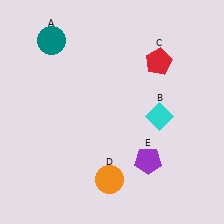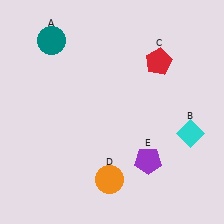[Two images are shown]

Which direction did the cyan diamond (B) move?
The cyan diamond (B) moved right.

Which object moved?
The cyan diamond (B) moved right.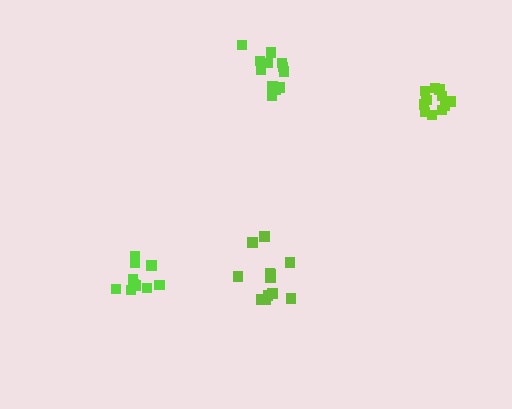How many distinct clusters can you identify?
There are 4 distinct clusters.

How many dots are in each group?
Group 1: 12 dots, Group 2: 12 dots, Group 3: 11 dots, Group 4: 10 dots (45 total).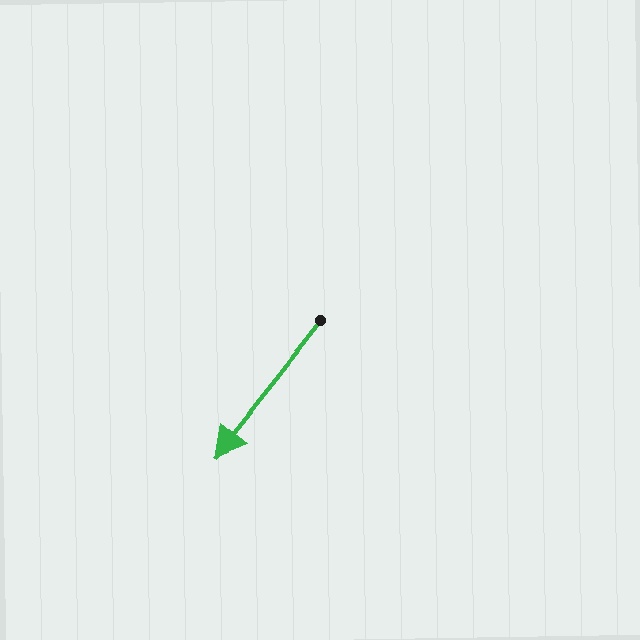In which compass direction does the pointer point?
Southwest.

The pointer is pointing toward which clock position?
Roughly 7 o'clock.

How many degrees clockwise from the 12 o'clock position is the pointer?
Approximately 218 degrees.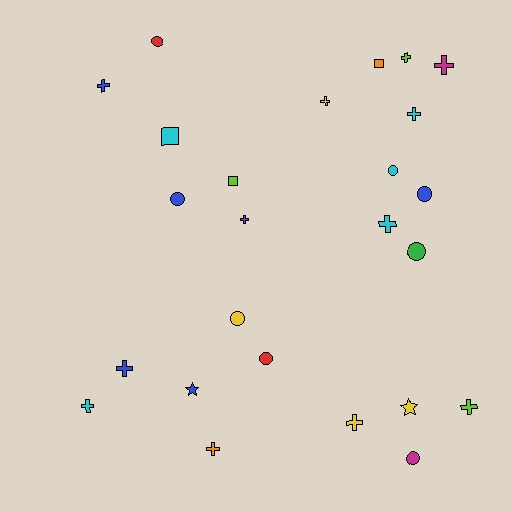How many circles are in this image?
There are 8 circles.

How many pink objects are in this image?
There are no pink objects.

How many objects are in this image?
There are 25 objects.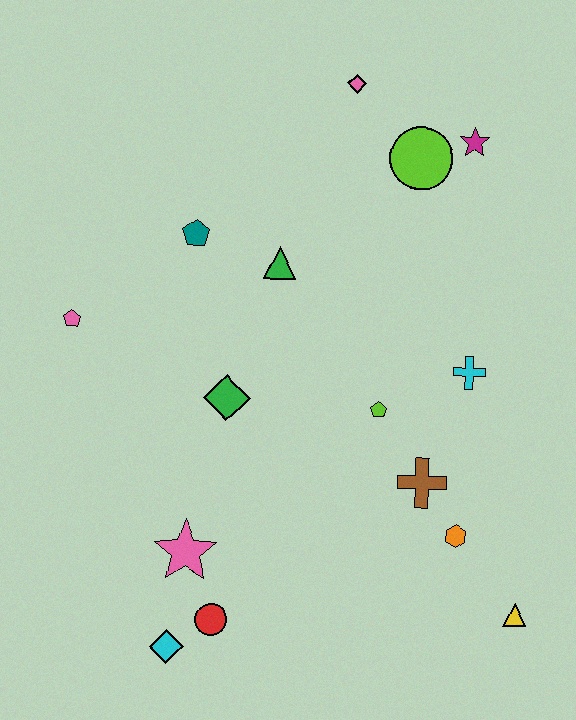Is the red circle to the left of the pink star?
No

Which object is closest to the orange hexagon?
The brown cross is closest to the orange hexagon.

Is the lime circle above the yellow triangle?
Yes